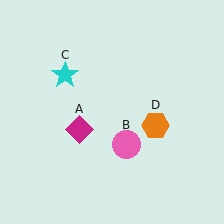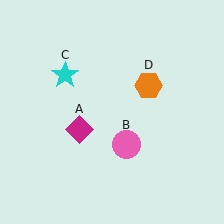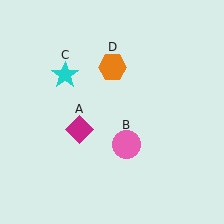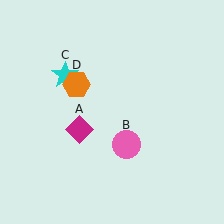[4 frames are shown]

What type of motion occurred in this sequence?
The orange hexagon (object D) rotated counterclockwise around the center of the scene.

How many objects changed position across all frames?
1 object changed position: orange hexagon (object D).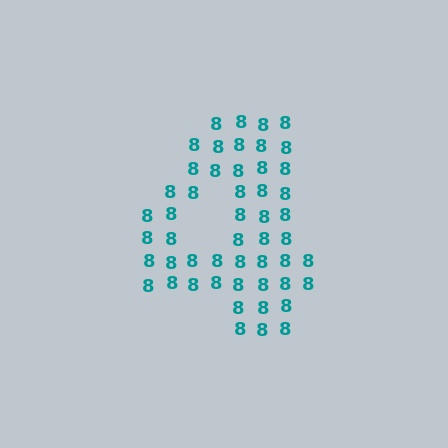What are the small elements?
The small elements are digit 8's.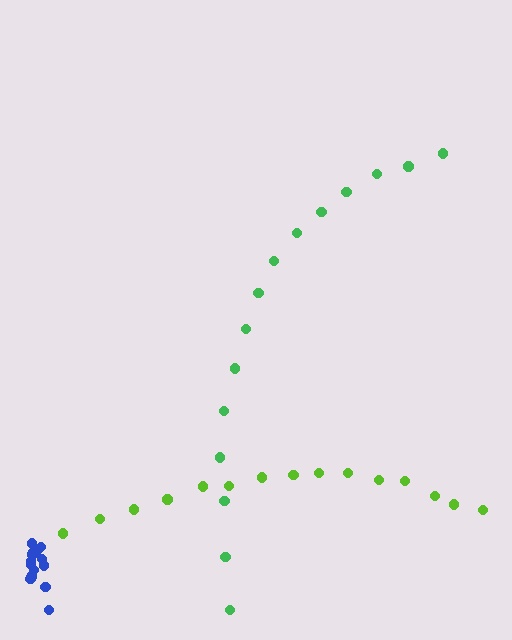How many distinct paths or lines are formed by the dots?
There are 3 distinct paths.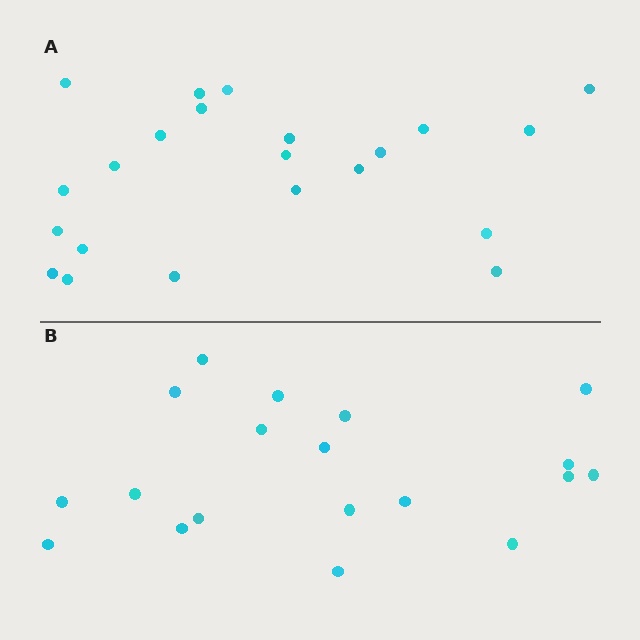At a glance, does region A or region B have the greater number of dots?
Region A (the top region) has more dots.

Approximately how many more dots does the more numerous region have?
Region A has just a few more — roughly 2 or 3 more dots than region B.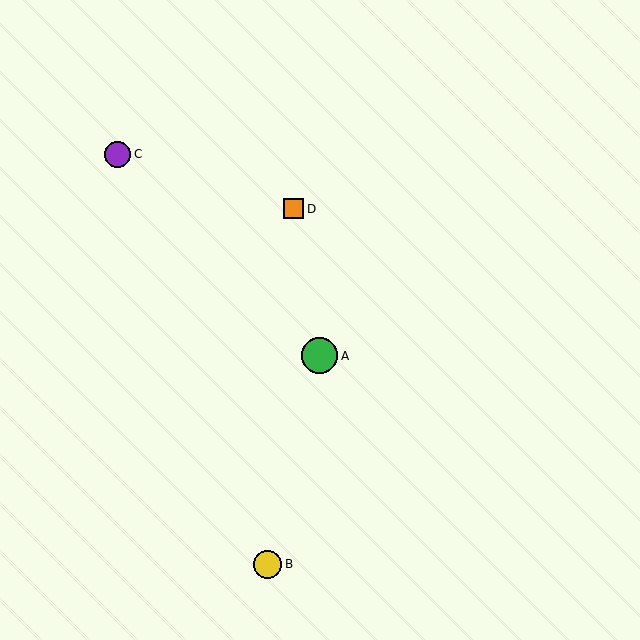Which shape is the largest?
The green circle (labeled A) is the largest.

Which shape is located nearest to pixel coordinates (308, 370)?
The green circle (labeled A) at (319, 356) is nearest to that location.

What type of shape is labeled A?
Shape A is a green circle.